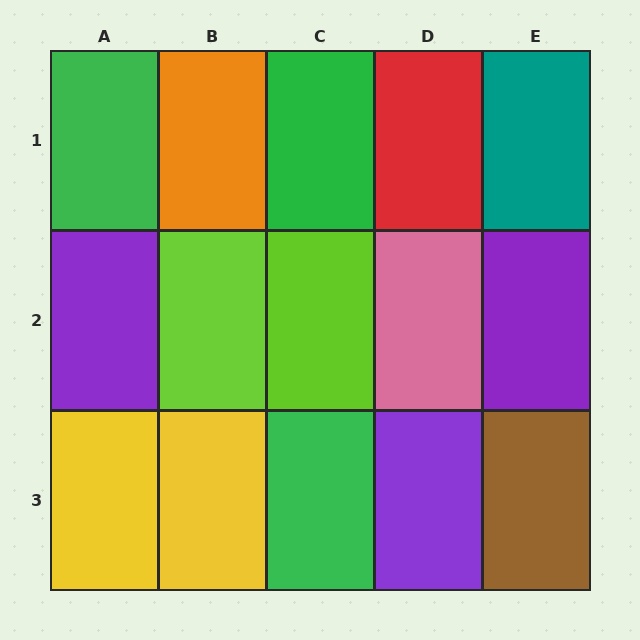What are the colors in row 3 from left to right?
Yellow, yellow, green, purple, brown.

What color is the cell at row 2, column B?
Lime.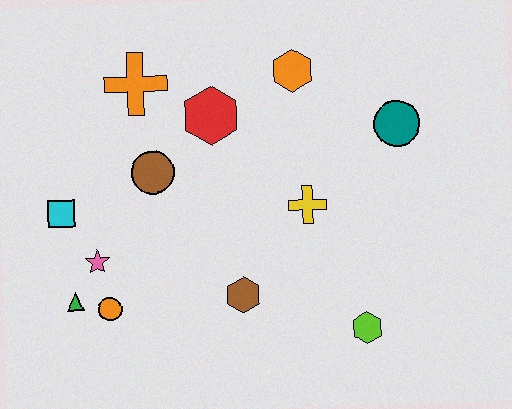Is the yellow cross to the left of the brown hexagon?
No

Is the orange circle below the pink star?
Yes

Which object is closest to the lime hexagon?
The brown hexagon is closest to the lime hexagon.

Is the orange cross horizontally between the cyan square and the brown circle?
Yes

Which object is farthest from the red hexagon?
The lime hexagon is farthest from the red hexagon.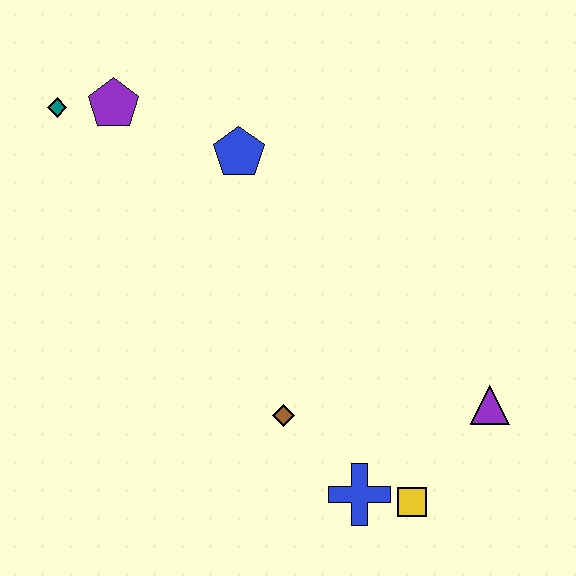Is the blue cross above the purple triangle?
No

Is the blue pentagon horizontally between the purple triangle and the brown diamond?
No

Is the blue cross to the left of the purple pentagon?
No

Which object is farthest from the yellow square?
The teal diamond is farthest from the yellow square.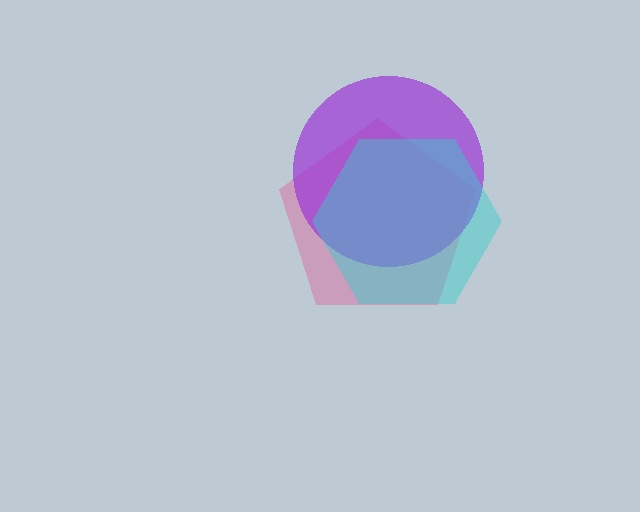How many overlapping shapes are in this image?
There are 3 overlapping shapes in the image.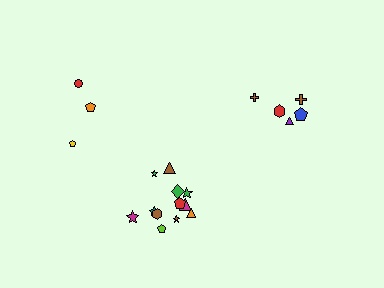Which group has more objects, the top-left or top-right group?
The top-right group.